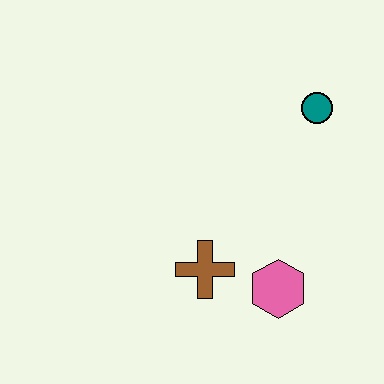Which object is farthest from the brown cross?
The teal circle is farthest from the brown cross.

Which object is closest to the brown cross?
The pink hexagon is closest to the brown cross.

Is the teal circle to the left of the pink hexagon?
No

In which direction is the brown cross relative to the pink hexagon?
The brown cross is to the left of the pink hexagon.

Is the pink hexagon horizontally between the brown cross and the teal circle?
Yes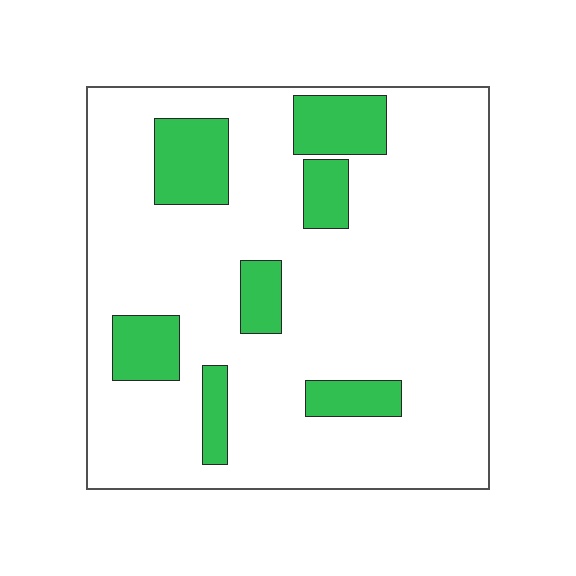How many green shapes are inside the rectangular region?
7.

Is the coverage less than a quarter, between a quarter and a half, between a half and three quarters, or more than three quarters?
Less than a quarter.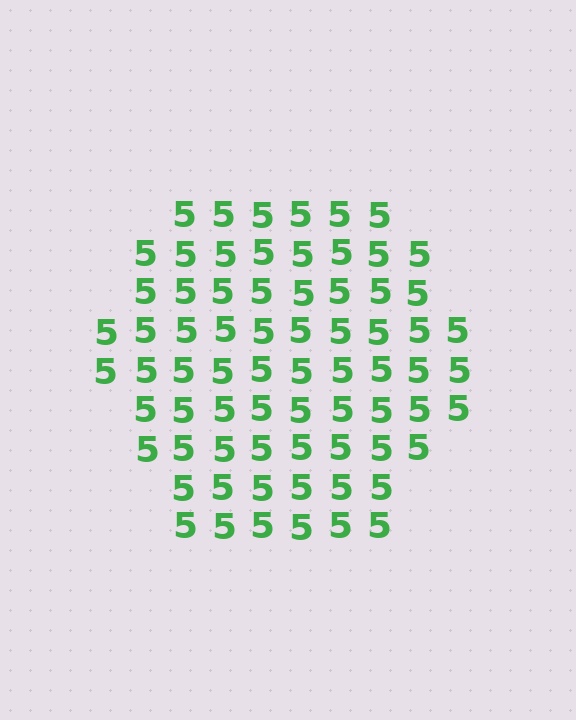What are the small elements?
The small elements are digit 5's.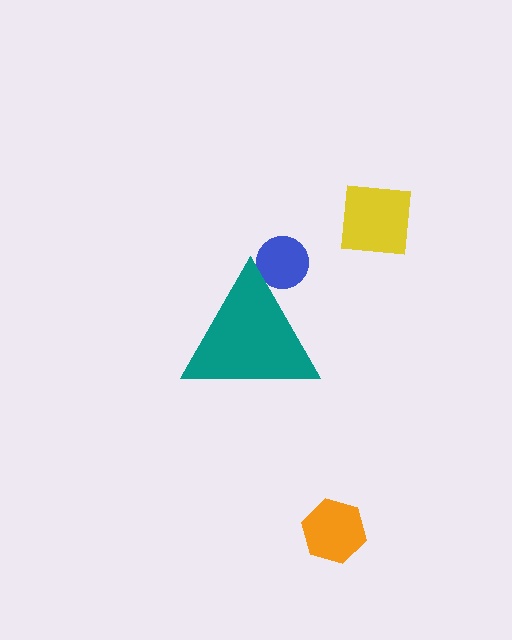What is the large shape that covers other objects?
A teal triangle.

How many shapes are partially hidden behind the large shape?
1 shape is partially hidden.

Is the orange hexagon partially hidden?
No, the orange hexagon is fully visible.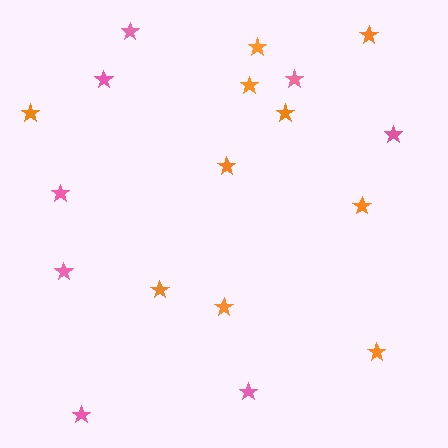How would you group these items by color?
There are 2 groups: one group of orange stars (10) and one group of pink stars (8).